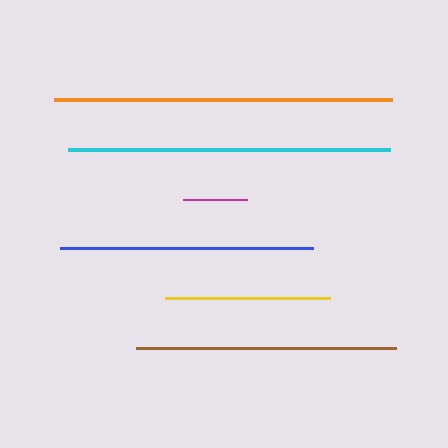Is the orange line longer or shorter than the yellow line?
The orange line is longer than the yellow line.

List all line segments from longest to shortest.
From longest to shortest: orange, cyan, brown, blue, yellow, magenta.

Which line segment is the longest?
The orange line is the longest at approximately 338 pixels.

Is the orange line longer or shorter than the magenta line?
The orange line is longer than the magenta line.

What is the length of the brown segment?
The brown segment is approximately 260 pixels long.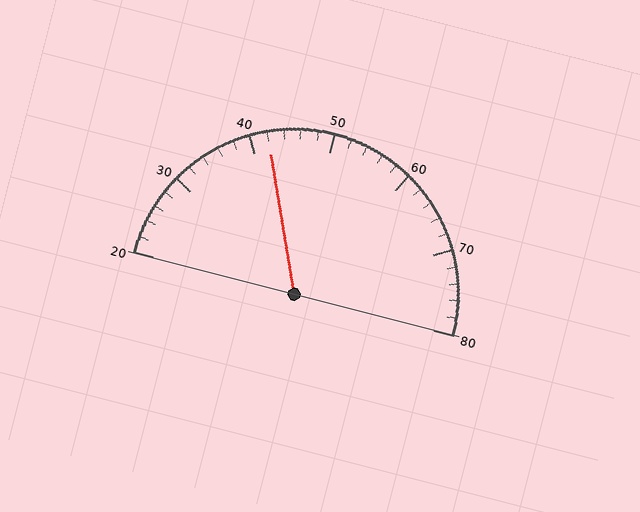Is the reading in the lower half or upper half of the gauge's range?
The reading is in the lower half of the range (20 to 80).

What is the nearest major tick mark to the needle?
The nearest major tick mark is 40.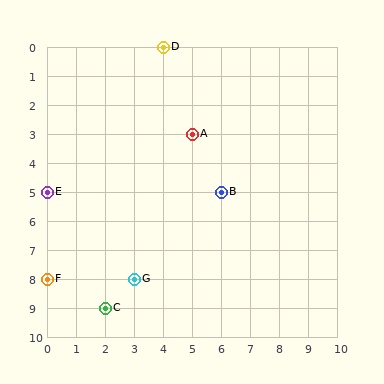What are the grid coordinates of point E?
Point E is at grid coordinates (0, 5).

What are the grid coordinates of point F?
Point F is at grid coordinates (0, 8).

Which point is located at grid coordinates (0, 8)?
Point F is at (0, 8).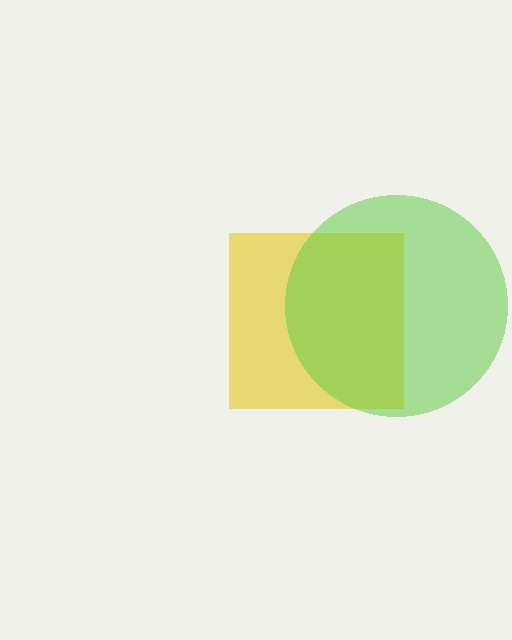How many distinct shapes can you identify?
There are 2 distinct shapes: a yellow square, a lime circle.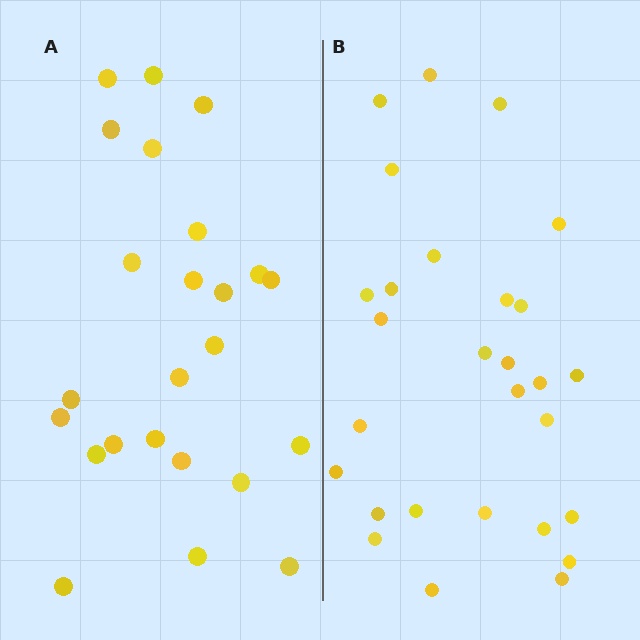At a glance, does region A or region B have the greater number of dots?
Region B (the right region) has more dots.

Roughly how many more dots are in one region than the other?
Region B has about 4 more dots than region A.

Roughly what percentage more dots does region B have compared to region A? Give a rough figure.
About 15% more.